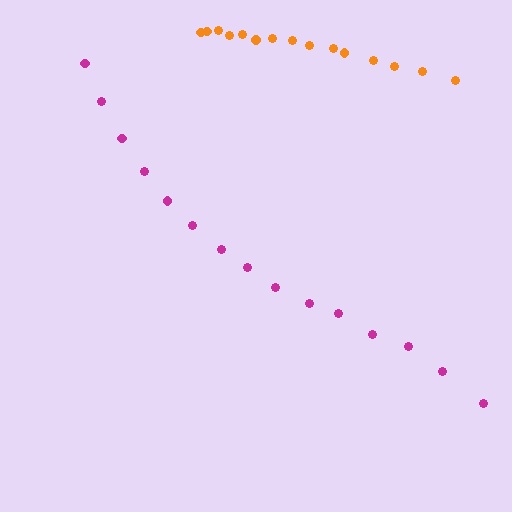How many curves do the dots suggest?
There are 2 distinct paths.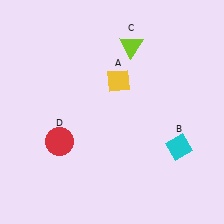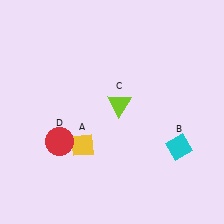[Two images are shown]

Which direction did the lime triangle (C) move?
The lime triangle (C) moved down.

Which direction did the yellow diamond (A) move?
The yellow diamond (A) moved down.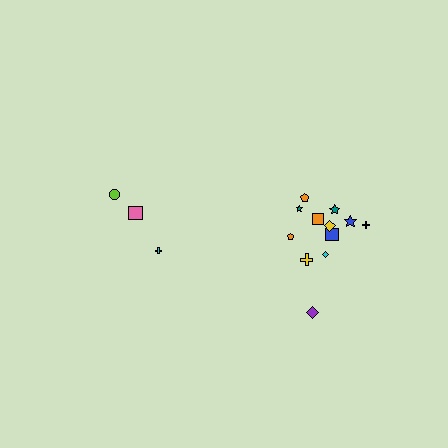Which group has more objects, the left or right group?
The right group.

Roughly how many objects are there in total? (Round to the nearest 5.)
Roughly 15 objects in total.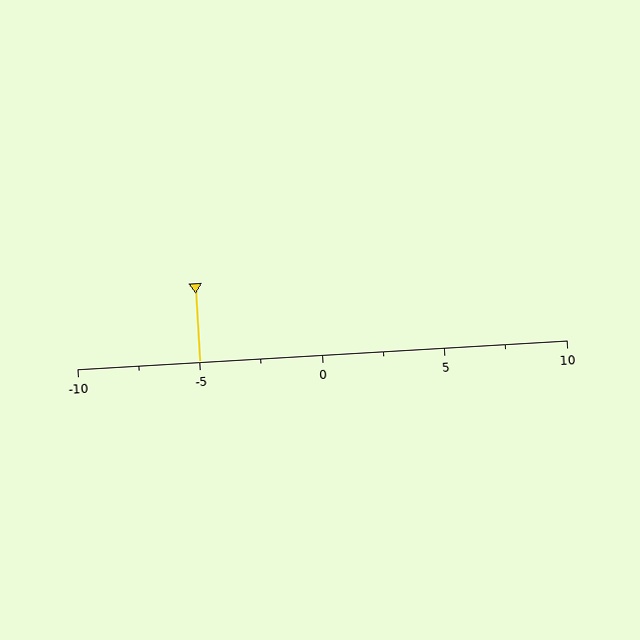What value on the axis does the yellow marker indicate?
The marker indicates approximately -5.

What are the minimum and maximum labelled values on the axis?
The axis runs from -10 to 10.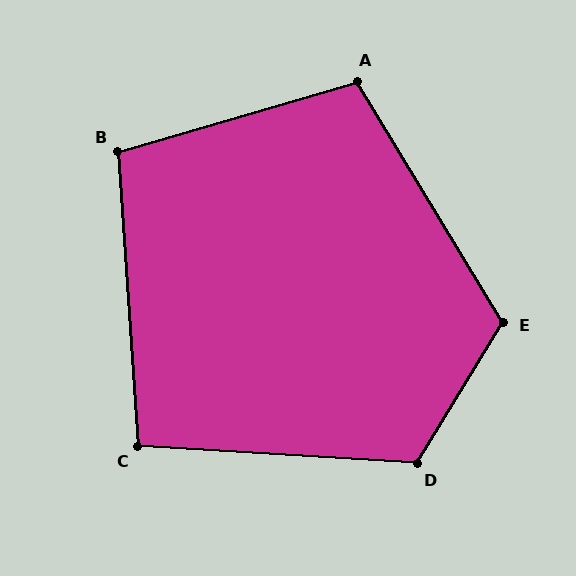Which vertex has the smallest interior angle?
C, at approximately 97 degrees.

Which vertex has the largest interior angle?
D, at approximately 118 degrees.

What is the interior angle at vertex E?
Approximately 118 degrees (obtuse).